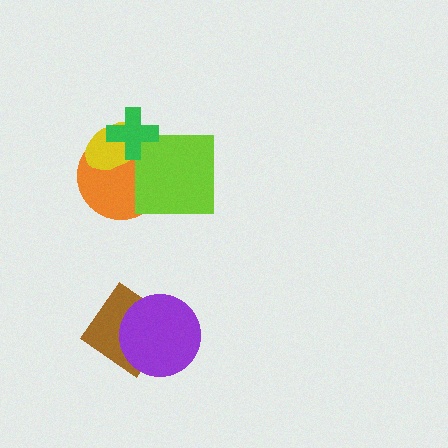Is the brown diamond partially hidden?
Yes, it is partially covered by another shape.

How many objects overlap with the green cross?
3 objects overlap with the green cross.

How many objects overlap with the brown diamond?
1 object overlaps with the brown diamond.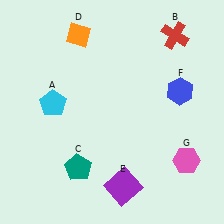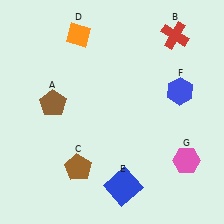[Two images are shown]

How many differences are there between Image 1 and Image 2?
There are 3 differences between the two images.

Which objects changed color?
A changed from cyan to brown. C changed from teal to brown. E changed from purple to blue.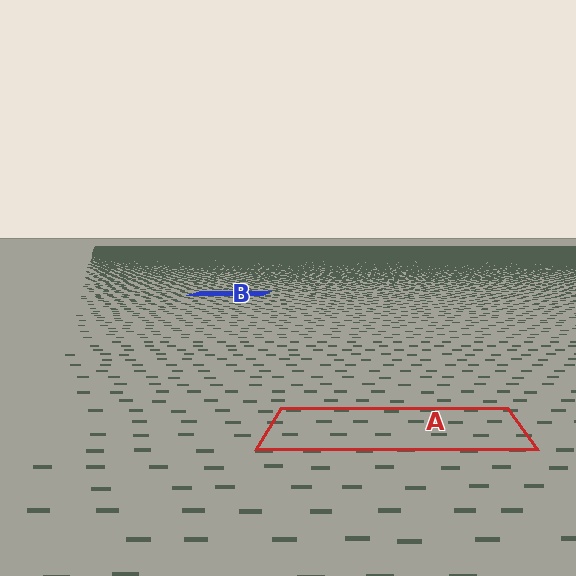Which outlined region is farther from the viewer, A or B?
Region B is farther from the viewer — the texture elements inside it appear smaller and more densely packed.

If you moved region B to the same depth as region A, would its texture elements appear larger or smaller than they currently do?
They would appear larger. At a closer depth, the same texture elements are projected at a bigger on-screen size.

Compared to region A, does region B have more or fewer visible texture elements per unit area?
Region B has more texture elements per unit area — they are packed more densely because it is farther away.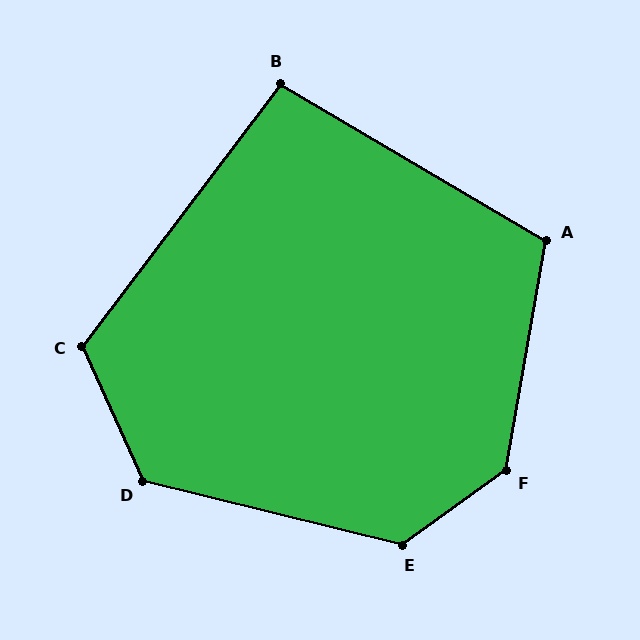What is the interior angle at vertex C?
Approximately 119 degrees (obtuse).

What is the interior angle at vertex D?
Approximately 128 degrees (obtuse).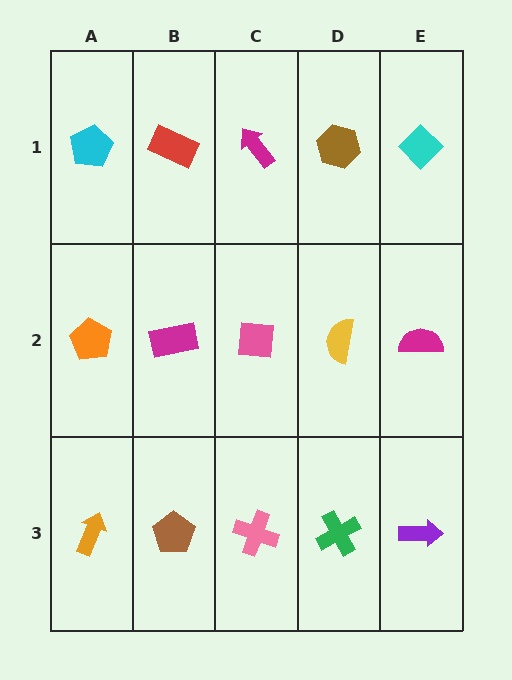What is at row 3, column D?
A green cross.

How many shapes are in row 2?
5 shapes.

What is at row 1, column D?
A brown hexagon.